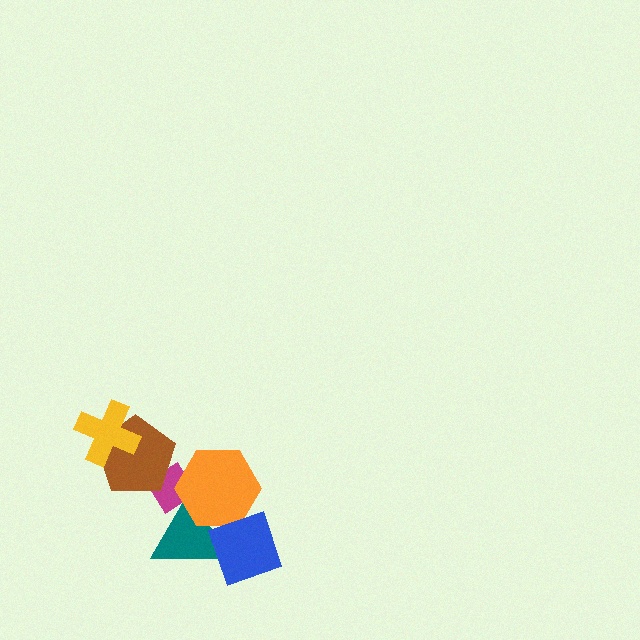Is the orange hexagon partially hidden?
Yes, it is partially covered by another shape.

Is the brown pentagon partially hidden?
Yes, it is partially covered by another shape.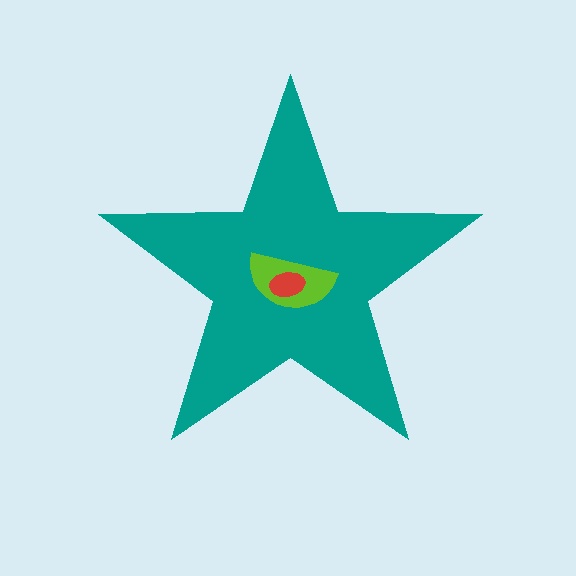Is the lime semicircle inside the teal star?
Yes.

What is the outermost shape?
The teal star.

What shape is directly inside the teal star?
The lime semicircle.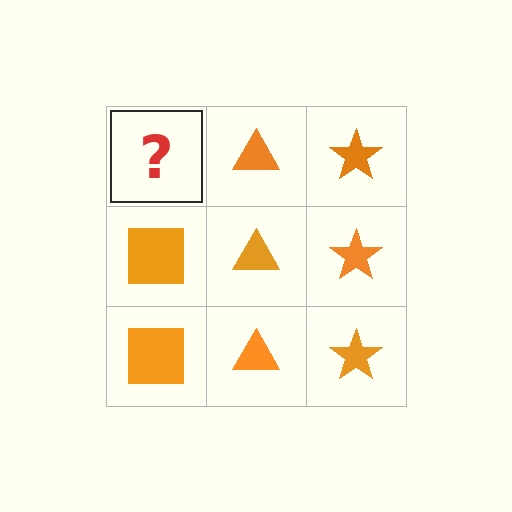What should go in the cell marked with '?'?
The missing cell should contain an orange square.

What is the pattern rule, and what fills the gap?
The rule is that each column has a consistent shape. The gap should be filled with an orange square.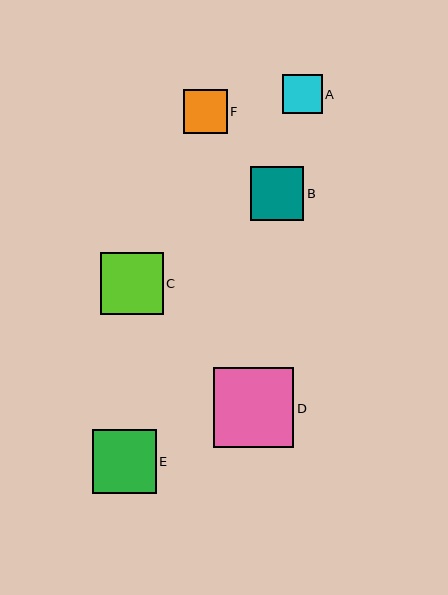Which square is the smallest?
Square A is the smallest with a size of approximately 39 pixels.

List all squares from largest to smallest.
From largest to smallest: D, E, C, B, F, A.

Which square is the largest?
Square D is the largest with a size of approximately 80 pixels.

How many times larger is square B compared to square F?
Square B is approximately 1.2 times the size of square F.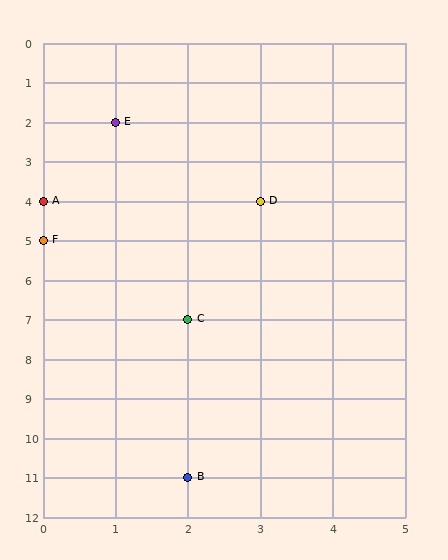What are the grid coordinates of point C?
Point C is at grid coordinates (2, 7).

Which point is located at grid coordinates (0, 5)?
Point F is at (0, 5).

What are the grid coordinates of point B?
Point B is at grid coordinates (2, 11).